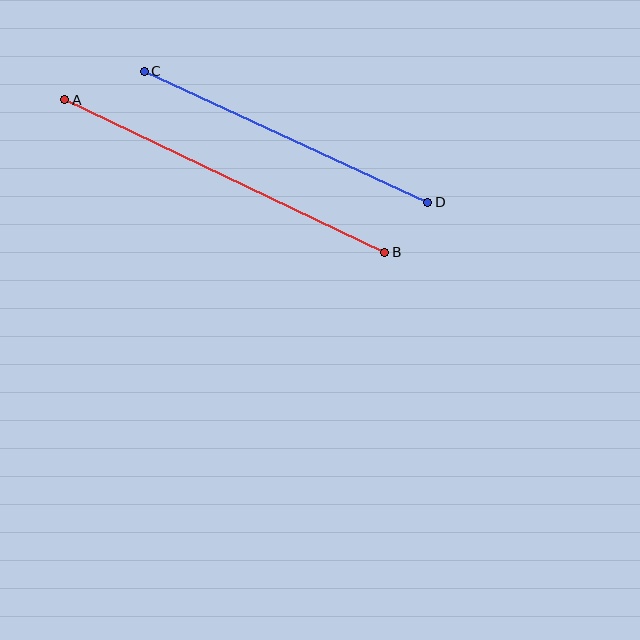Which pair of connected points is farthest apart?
Points A and B are farthest apart.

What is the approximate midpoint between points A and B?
The midpoint is at approximately (225, 176) pixels.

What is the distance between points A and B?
The distance is approximately 355 pixels.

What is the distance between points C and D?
The distance is approximately 312 pixels.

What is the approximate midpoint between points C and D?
The midpoint is at approximately (286, 137) pixels.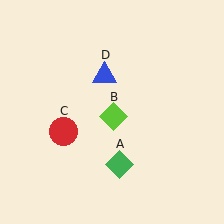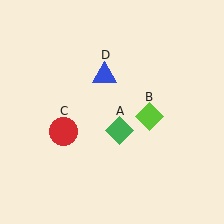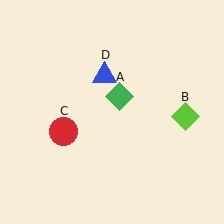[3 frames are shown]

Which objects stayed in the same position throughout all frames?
Red circle (object C) and blue triangle (object D) remained stationary.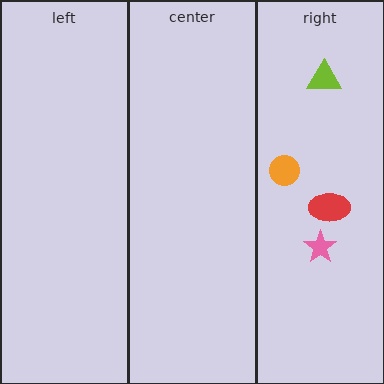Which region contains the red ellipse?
The right region.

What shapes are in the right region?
The orange circle, the lime triangle, the red ellipse, the pink star.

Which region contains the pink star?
The right region.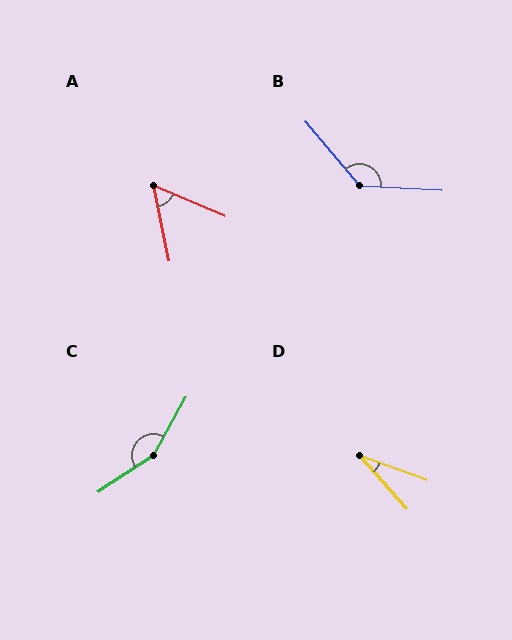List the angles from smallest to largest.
D (29°), A (55°), B (133°), C (153°).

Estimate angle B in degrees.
Approximately 133 degrees.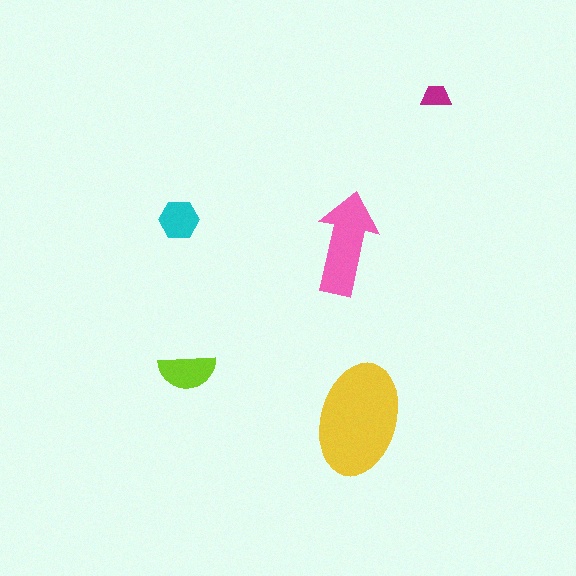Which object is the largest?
The yellow ellipse.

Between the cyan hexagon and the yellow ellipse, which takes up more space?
The yellow ellipse.